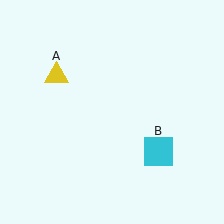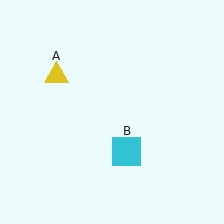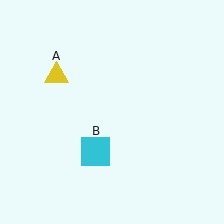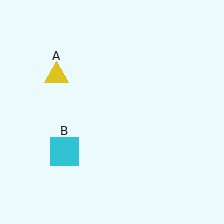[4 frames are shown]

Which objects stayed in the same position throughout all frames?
Yellow triangle (object A) remained stationary.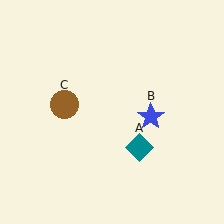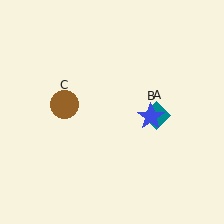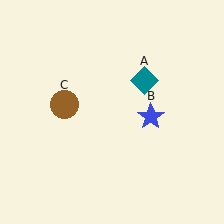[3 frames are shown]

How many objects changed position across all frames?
1 object changed position: teal diamond (object A).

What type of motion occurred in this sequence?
The teal diamond (object A) rotated counterclockwise around the center of the scene.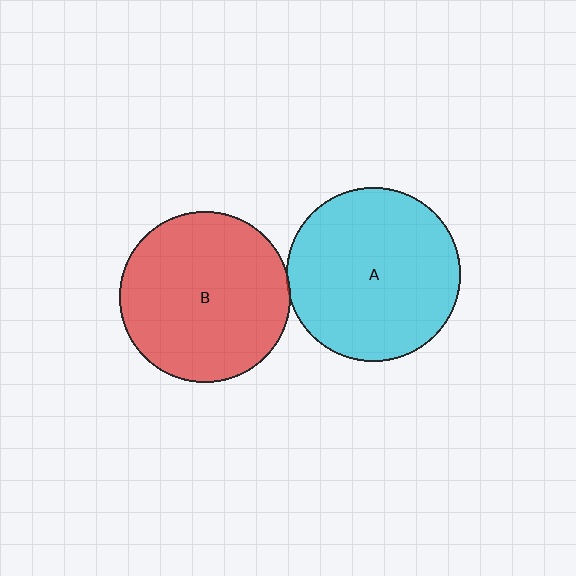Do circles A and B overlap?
Yes.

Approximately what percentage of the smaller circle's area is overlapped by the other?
Approximately 5%.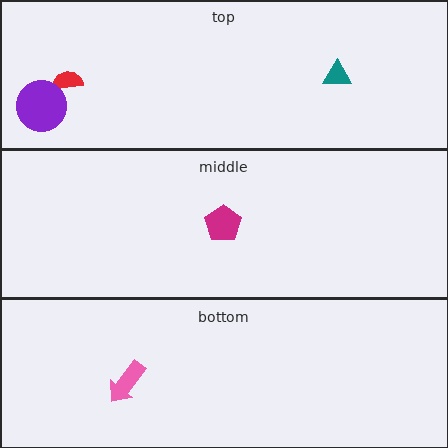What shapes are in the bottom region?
The pink arrow.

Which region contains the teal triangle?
The top region.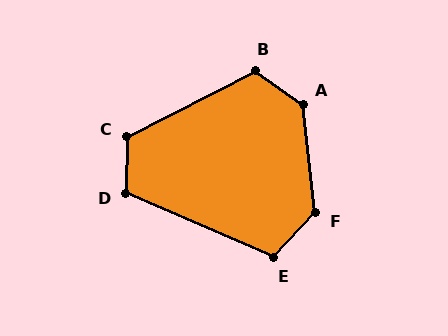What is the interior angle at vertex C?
Approximately 119 degrees (obtuse).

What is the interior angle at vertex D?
Approximately 112 degrees (obtuse).